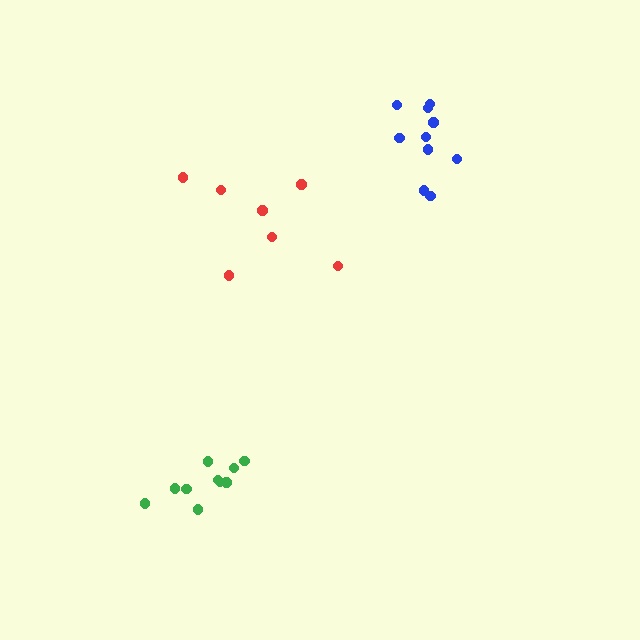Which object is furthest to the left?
The green cluster is leftmost.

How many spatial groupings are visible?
There are 3 spatial groupings.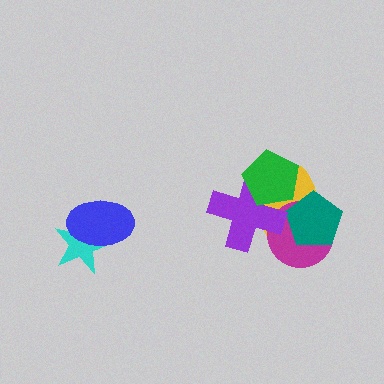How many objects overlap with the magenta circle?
3 objects overlap with the magenta circle.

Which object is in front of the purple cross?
The green pentagon is in front of the purple cross.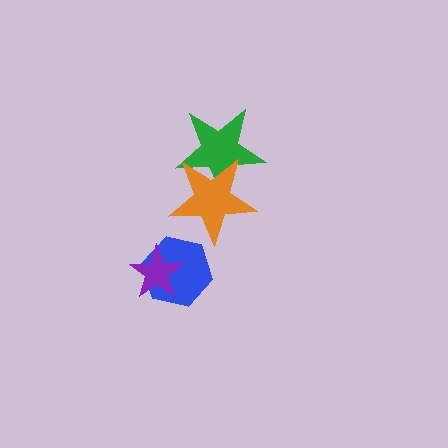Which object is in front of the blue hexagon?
The purple star is in front of the blue hexagon.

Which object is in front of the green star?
The orange star is in front of the green star.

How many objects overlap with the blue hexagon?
1 object overlaps with the blue hexagon.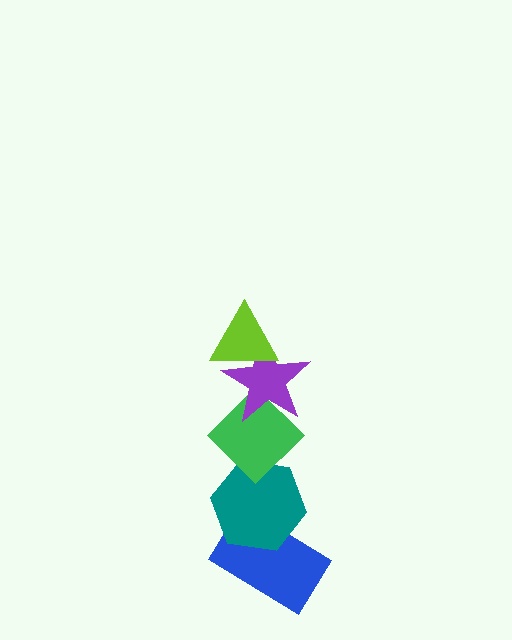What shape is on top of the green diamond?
The purple star is on top of the green diamond.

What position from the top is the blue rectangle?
The blue rectangle is 5th from the top.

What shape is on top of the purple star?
The lime triangle is on top of the purple star.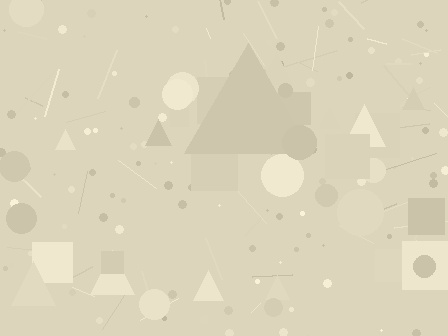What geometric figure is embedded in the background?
A triangle is embedded in the background.